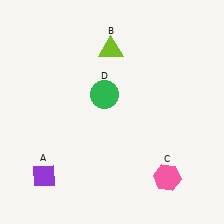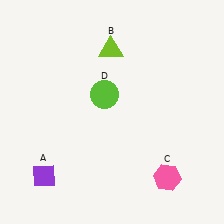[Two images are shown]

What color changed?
The circle (D) changed from green in Image 1 to lime in Image 2.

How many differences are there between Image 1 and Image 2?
There is 1 difference between the two images.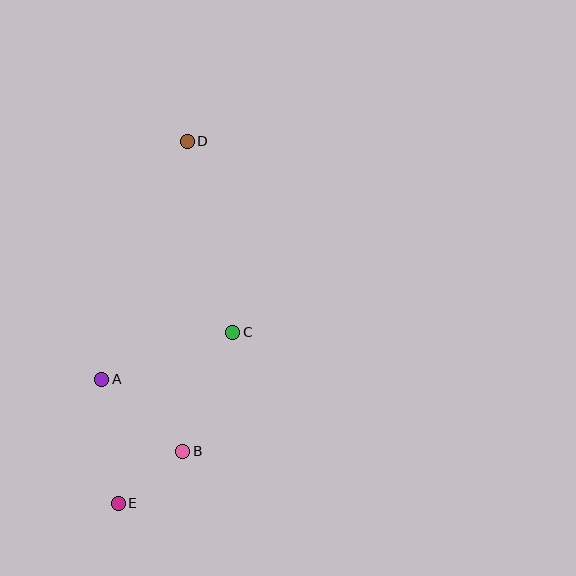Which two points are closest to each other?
Points B and E are closest to each other.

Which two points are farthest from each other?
Points D and E are farthest from each other.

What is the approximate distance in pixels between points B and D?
The distance between B and D is approximately 310 pixels.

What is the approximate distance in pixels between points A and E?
The distance between A and E is approximately 125 pixels.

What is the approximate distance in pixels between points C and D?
The distance between C and D is approximately 196 pixels.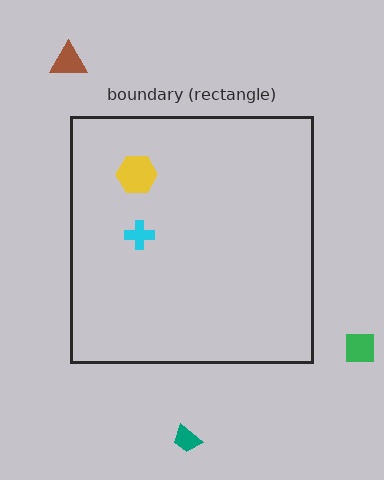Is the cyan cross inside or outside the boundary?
Inside.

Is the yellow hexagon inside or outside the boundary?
Inside.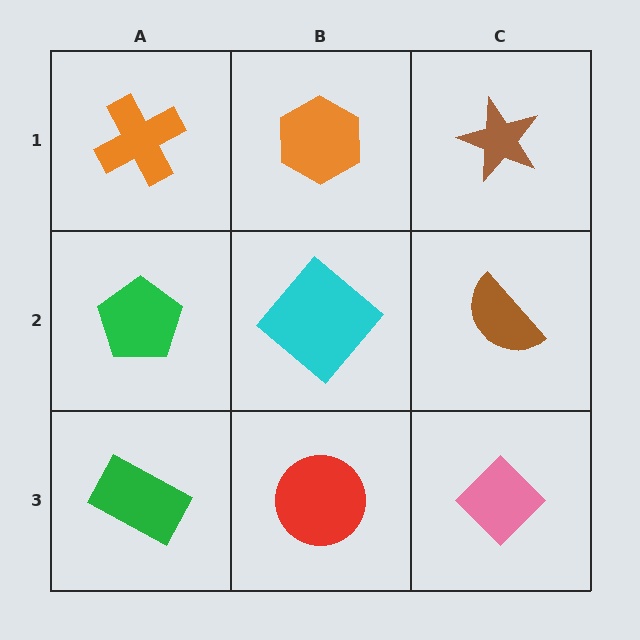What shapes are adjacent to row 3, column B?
A cyan diamond (row 2, column B), a green rectangle (row 3, column A), a pink diamond (row 3, column C).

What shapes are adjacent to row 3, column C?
A brown semicircle (row 2, column C), a red circle (row 3, column B).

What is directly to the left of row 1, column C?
An orange hexagon.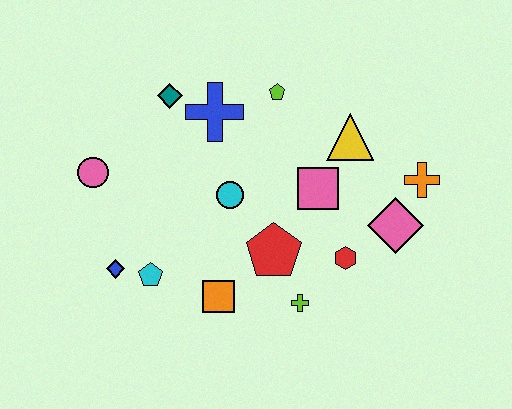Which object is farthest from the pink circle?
The orange cross is farthest from the pink circle.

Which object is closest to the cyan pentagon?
The blue diamond is closest to the cyan pentagon.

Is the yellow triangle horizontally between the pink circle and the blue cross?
No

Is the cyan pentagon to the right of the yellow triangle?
No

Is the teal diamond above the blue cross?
Yes